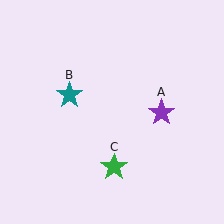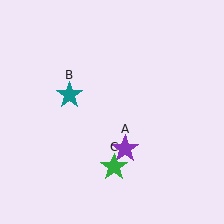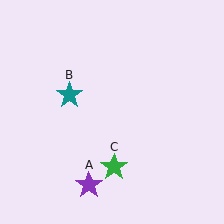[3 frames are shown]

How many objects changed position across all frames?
1 object changed position: purple star (object A).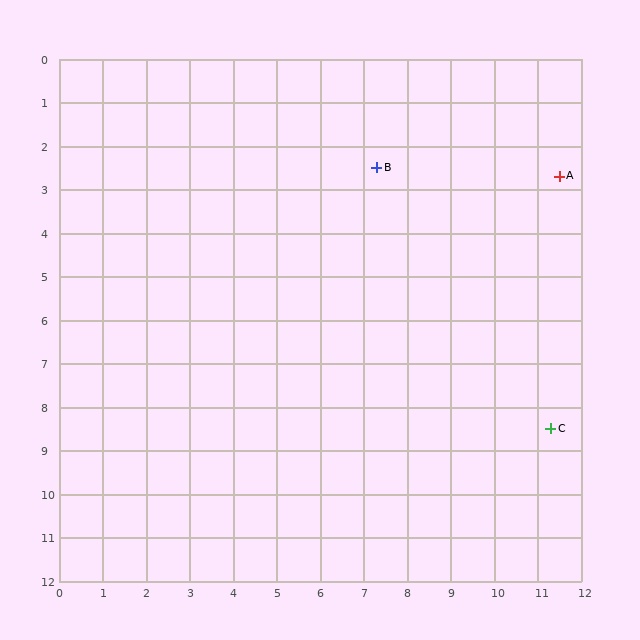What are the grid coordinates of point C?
Point C is at approximately (11.3, 8.5).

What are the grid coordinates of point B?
Point B is at approximately (7.3, 2.5).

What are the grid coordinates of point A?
Point A is at approximately (11.5, 2.7).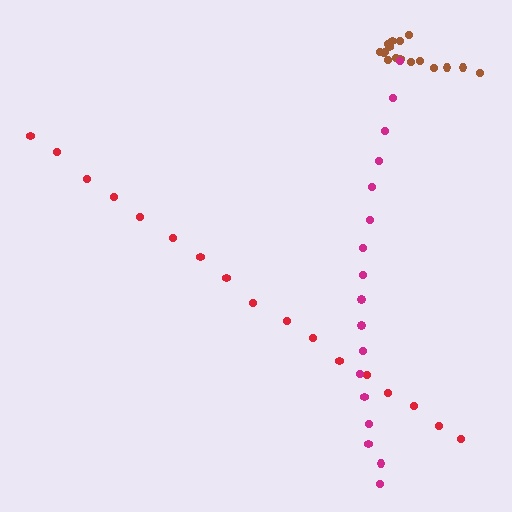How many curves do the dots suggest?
There are 3 distinct paths.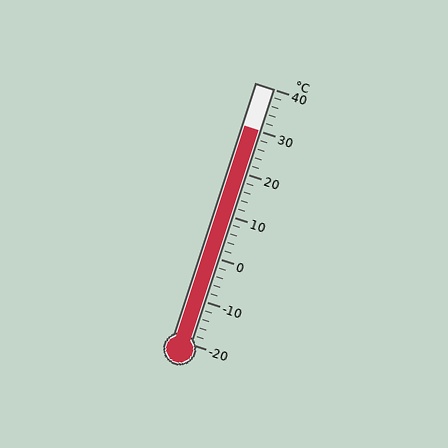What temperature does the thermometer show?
The thermometer shows approximately 30°C.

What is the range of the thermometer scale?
The thermometer scale ranges from -20°C to 40°C.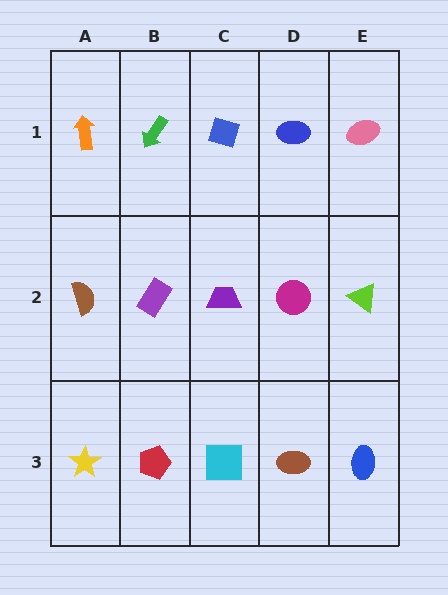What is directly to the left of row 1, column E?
A blue ellipse.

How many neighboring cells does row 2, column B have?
4.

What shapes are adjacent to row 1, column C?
A purple trapezoid (row 2, column C), a green arrow (row 1, column B), a blue ellipse (row 1, column D).